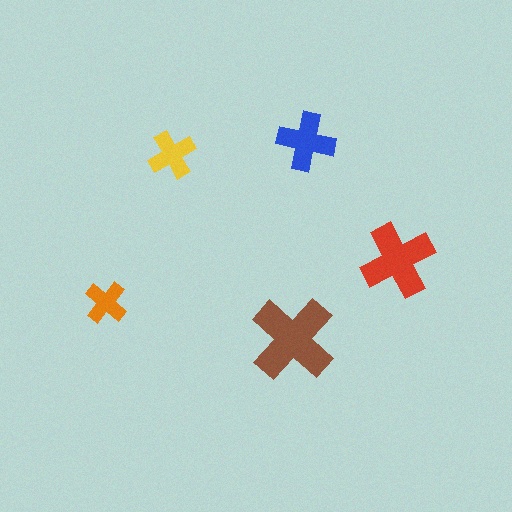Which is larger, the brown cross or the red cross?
The brown one.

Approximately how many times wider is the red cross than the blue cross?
About 1.5 times wider.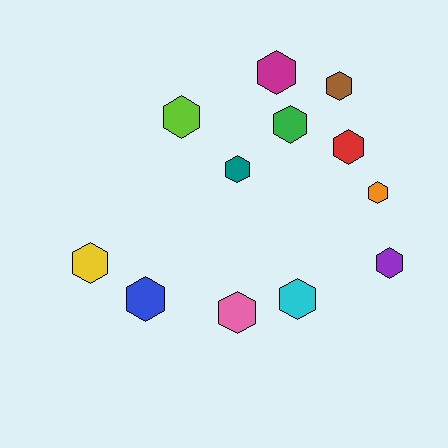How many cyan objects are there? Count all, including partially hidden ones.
There is 1 cyan object.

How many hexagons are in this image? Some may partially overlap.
There are 12 hexagons.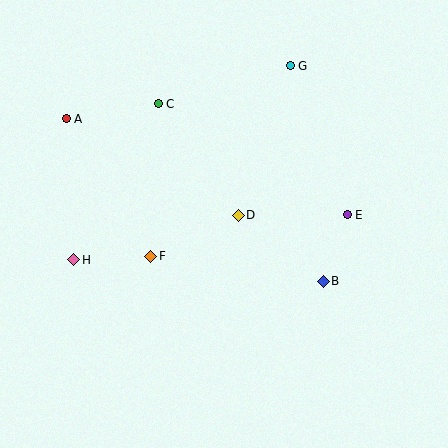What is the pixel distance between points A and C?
The distance between A and C is 94 pixels.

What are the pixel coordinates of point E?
Point E is at (347, 215).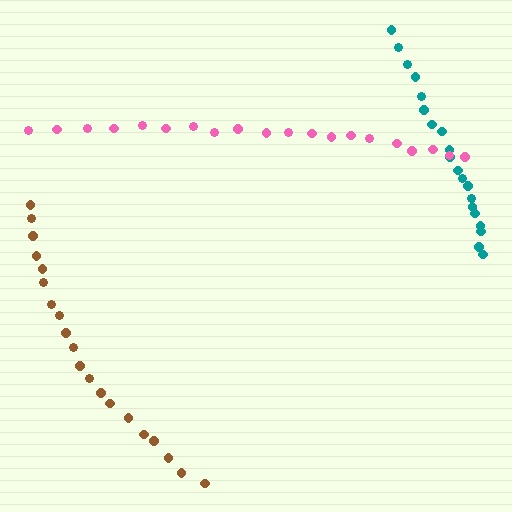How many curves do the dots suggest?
There are 3 distinct paths.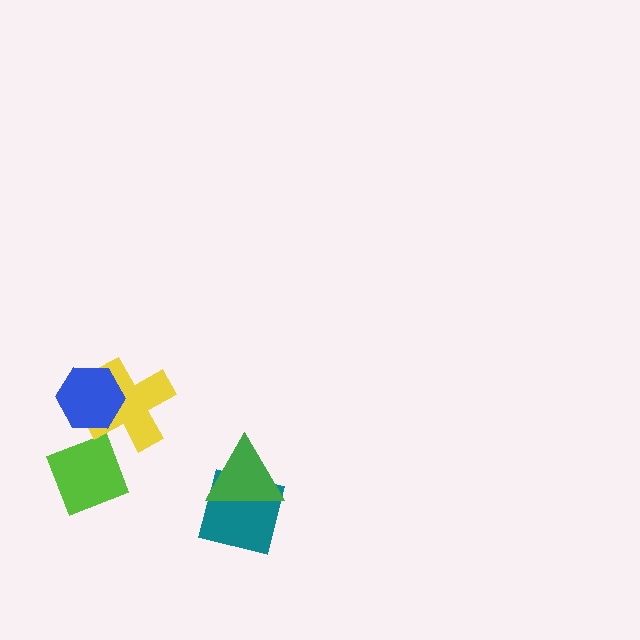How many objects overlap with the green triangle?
1 object overlaps with the green triangle.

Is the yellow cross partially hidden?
Yes, it is partially covered by another shape.